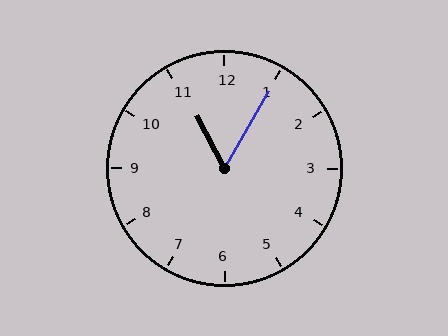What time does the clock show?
11:05.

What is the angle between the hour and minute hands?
Approximately 58 degrees.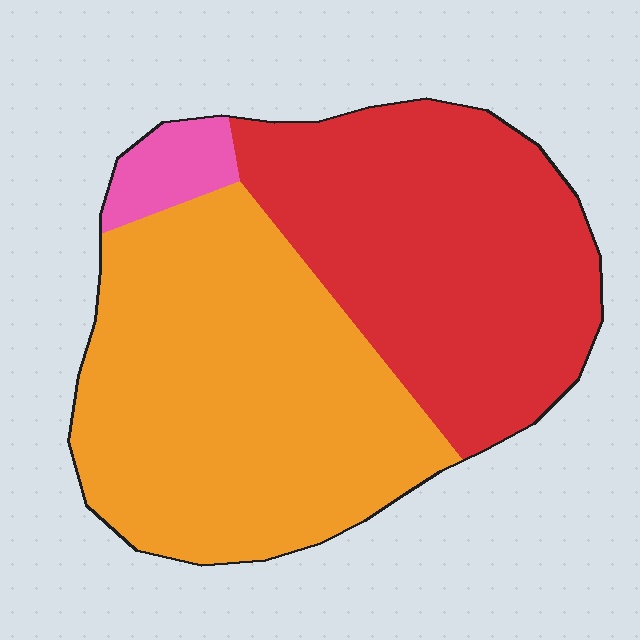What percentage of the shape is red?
Red covers 44% of the shape.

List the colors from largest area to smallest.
From largest to smallest: orange, red, pink.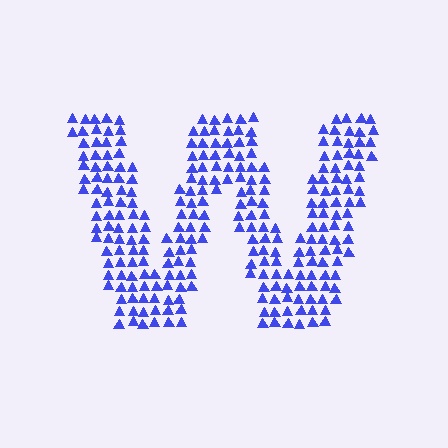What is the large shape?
The large shape is the letter W.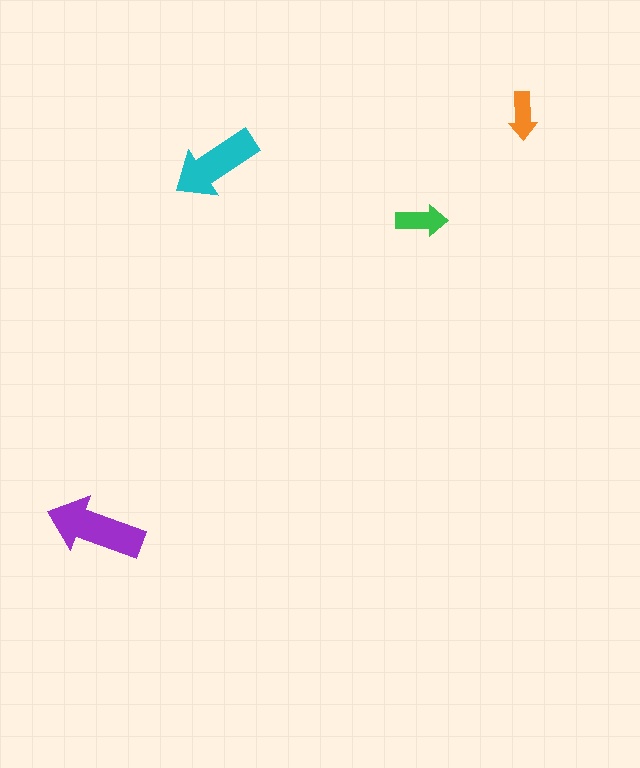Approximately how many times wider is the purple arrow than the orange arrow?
About 2 times wider.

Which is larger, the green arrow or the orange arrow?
The green one.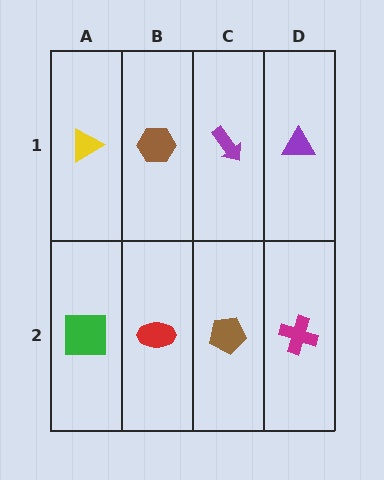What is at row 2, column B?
A red ellipse.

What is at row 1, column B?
A brown hexagon.